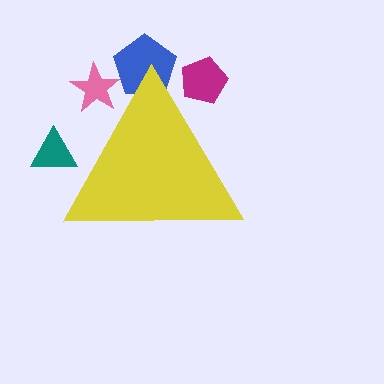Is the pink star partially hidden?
Yes, the pink star is partially hidden behind the yellow triangle.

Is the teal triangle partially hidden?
Yes, the teal triangle is partially hidden behind the yellow triangle.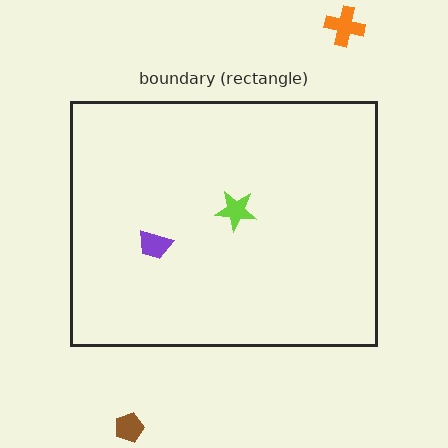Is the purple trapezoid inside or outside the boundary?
Inside.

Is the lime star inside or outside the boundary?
Inside.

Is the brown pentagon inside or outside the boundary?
Outside.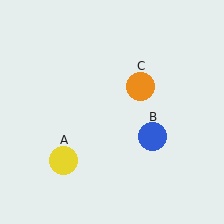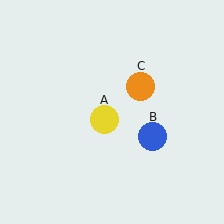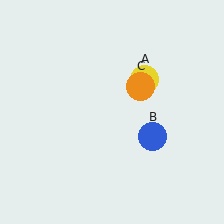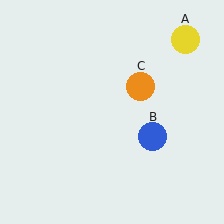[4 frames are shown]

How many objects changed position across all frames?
1 object changed position: yellow circle (object A).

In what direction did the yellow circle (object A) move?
The yellow circle (object A) moved up and to the right.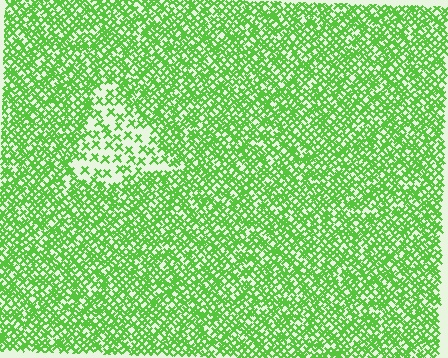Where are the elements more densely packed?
The elements are more densely packed outside the triangle boundary.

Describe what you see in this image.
The image contains small lime elements arranged at two different densities. A triangle-shaped region is visible where the elements are less densely packed than the surrounding area.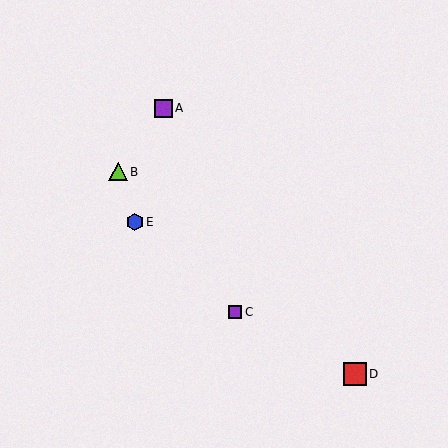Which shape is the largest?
The red square (labeled D) is the largest.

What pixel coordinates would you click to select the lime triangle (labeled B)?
Click at (118, 172) to select the lime triangle B.